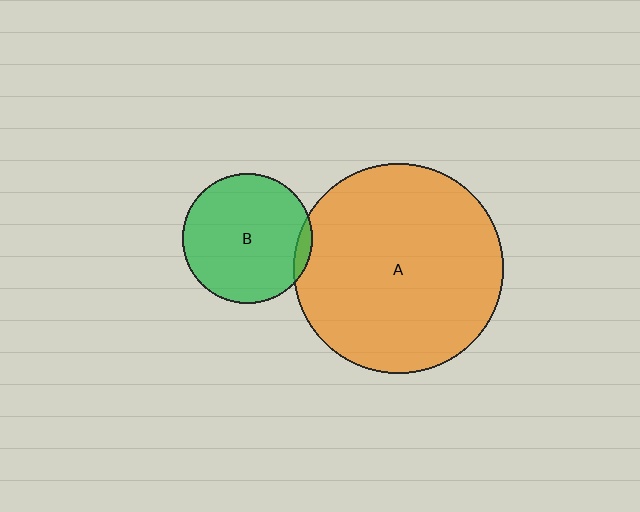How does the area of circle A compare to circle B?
Approximately 2.6 times.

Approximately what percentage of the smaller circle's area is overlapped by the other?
Approximately 5%.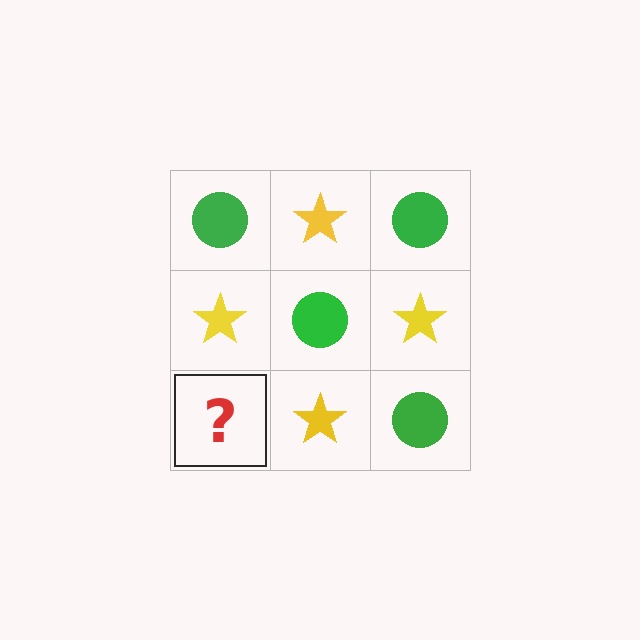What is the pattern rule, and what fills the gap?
The rule is that it alternates green circle and yellow star in a checkerboard pattern. The gap should be filled with a green circle.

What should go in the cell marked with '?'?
The missing cell should contain a green circle.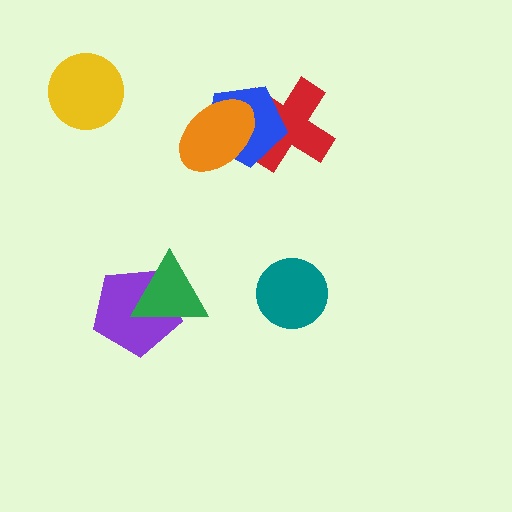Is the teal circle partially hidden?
No, no other shape covers it.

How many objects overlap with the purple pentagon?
1 object overlaps with the purple pentagon.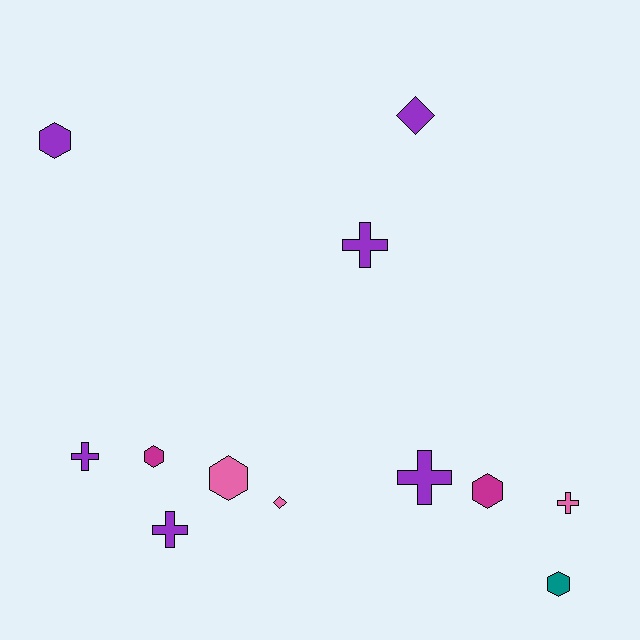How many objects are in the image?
There are 12 objects.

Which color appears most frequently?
Purple, with 6 objects.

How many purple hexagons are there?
There is 1 purple hexagon.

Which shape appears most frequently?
Cross, with 5 objects.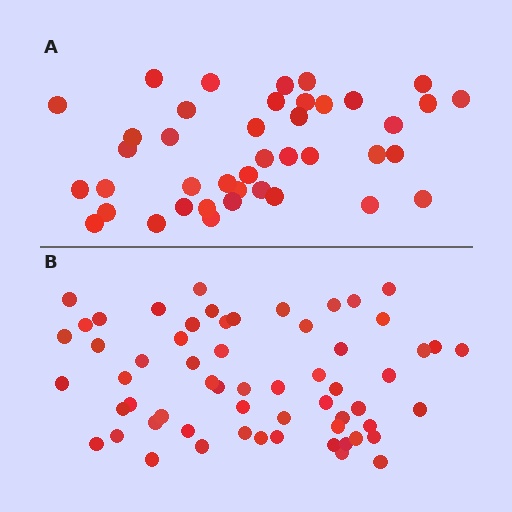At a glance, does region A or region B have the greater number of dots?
Region B (the bottom region) has more dots.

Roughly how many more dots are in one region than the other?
Region B has approximately 20 more dots than region A.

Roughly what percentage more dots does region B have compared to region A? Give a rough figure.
About 45% more.